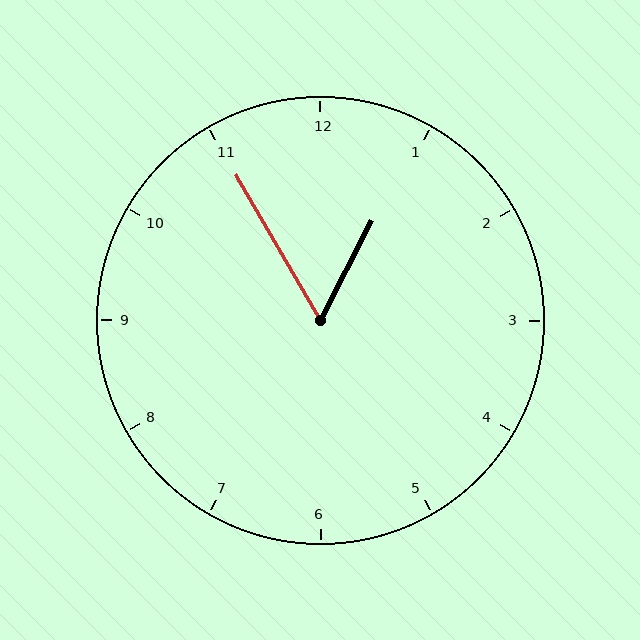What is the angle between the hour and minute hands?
Approximately 58 degrees.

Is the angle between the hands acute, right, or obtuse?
It is acute.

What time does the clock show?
12:55.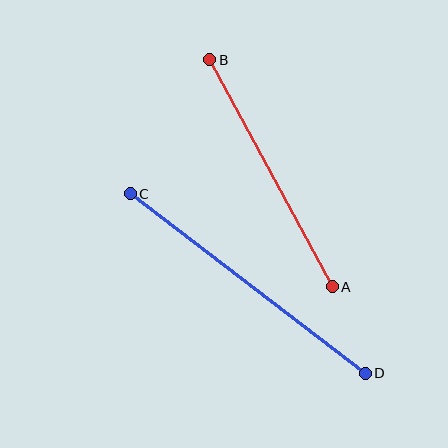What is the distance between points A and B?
The distance is approximately 258 pixels.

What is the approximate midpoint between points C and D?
The midpoint is at approximately (248, 284) pixels.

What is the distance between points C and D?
The distance is approximately 296 pixels.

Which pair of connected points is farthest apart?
Points C and D are farthest apart.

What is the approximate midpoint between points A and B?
The midpoint is at approximately (271, 173) pixels.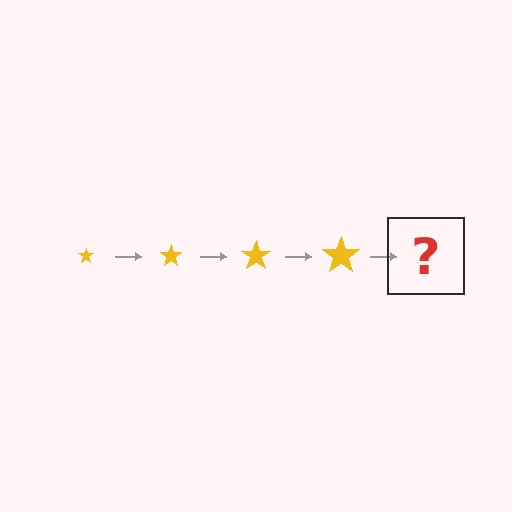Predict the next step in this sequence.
The next step is a yellow star, larger than the previous one.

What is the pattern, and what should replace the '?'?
The pattern is that the star gets progressively larger each step. The '?' should be a yellow star, larger than the previous one.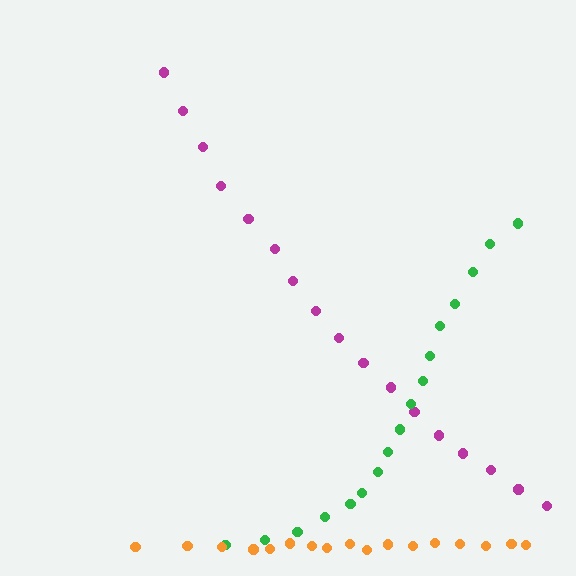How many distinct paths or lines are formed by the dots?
There are 3 distinct paths.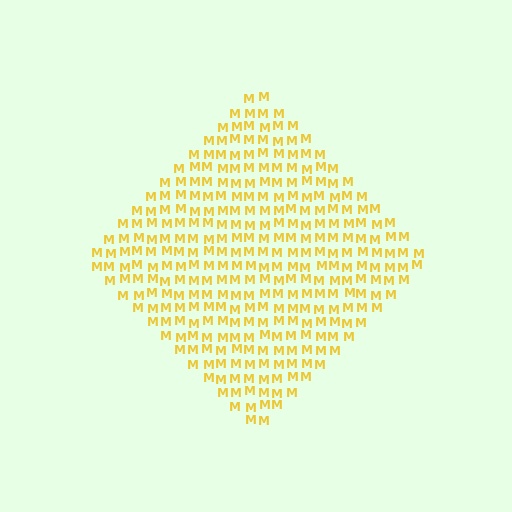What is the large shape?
The large shape is a diamond.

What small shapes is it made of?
It is made of small letter M's.